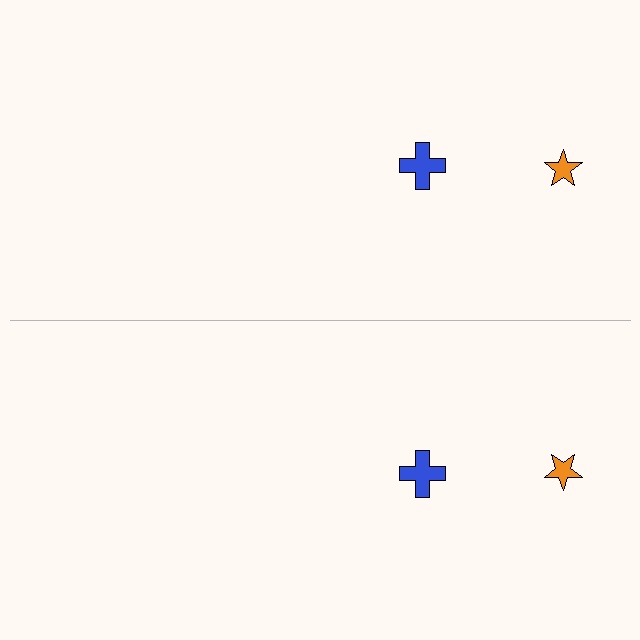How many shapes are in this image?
There are 4 shapes in this image.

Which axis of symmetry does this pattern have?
The pattern has a horizontal axis of symmetry running through the center of the image.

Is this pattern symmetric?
Yes, this pattern has bilateral (reflection) symmetry.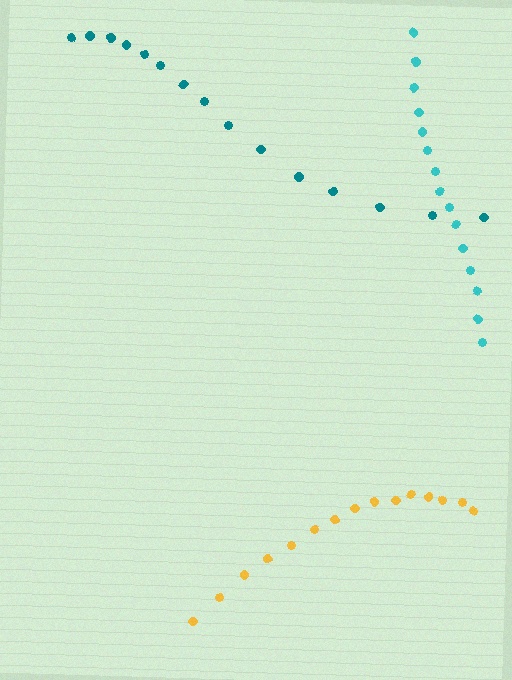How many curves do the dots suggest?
There are 3 distinct paths.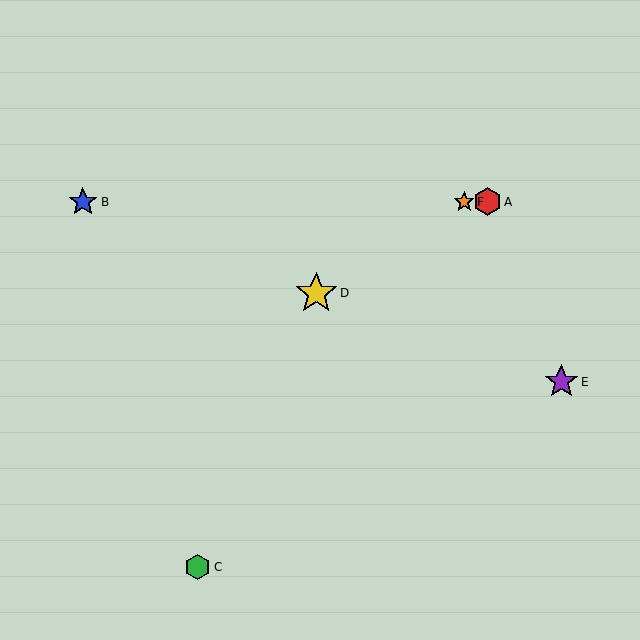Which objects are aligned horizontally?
Objects A, B, F are aligned horizontally.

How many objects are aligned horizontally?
3 objects (A, B, F) are aligned horizontally.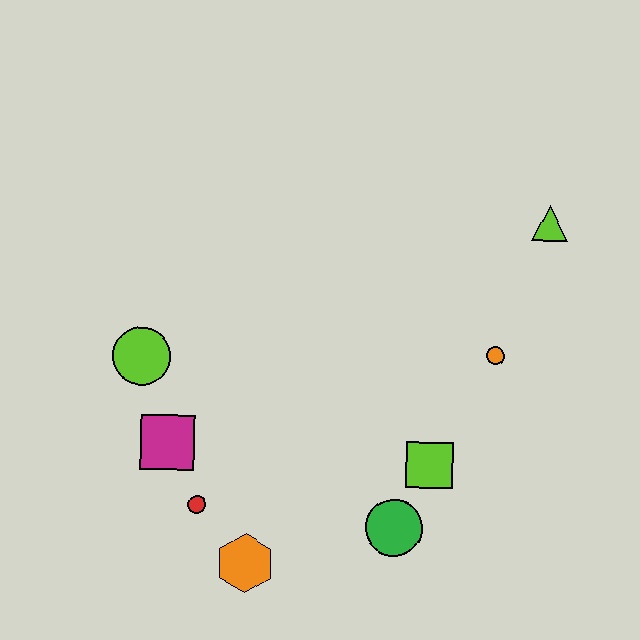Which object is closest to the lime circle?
The magenta square is closest to the lime circle.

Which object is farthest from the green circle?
The lime triangle is farthest from the green circle.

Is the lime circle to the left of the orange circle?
Yes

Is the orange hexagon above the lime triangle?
No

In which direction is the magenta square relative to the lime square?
The magenta square is to the left of the lime square.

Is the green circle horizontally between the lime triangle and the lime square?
No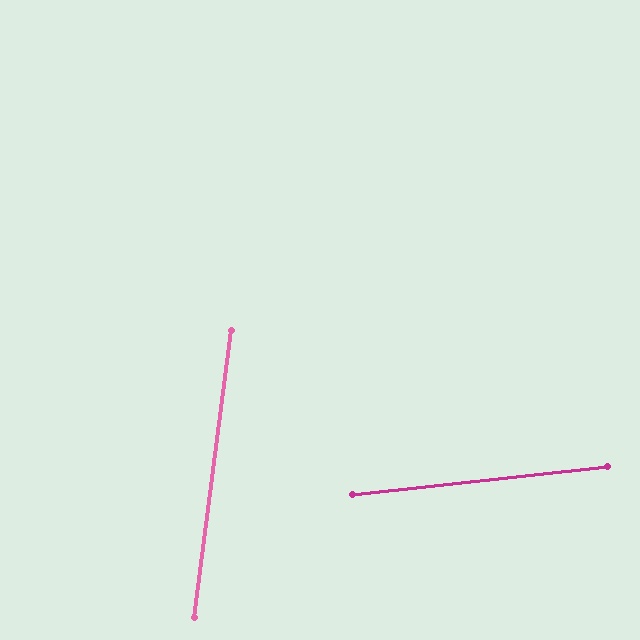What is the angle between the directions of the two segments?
Approximately 76 degrees.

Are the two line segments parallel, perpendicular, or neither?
Neither parallel nor perpendicular — they differ by about 76°.